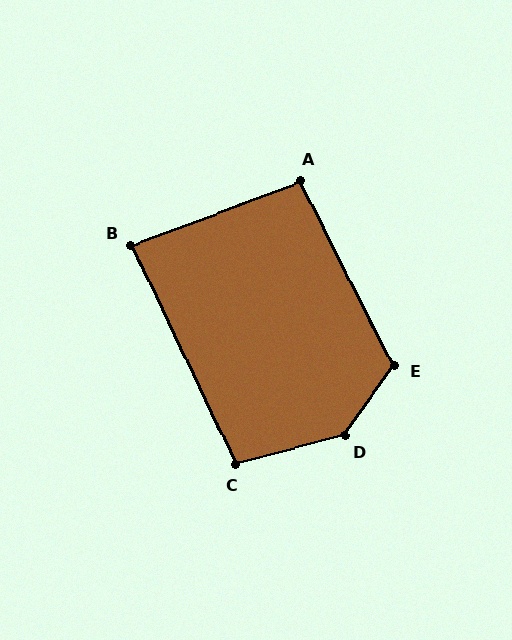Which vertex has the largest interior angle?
D, at approximately 140 degrees.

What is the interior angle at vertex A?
Approximately 96 degrees (obtuse).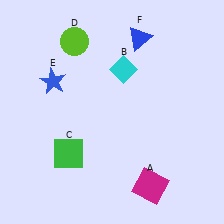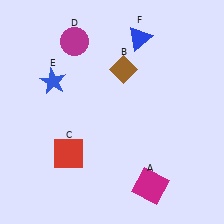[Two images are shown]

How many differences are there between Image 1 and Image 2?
There are 3 differences between the two images.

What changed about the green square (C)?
In Image 1, C is green. In Image 2, it changed to red.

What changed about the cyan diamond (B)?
In Image 1, B is cyan. In Image 2, it changed to brown.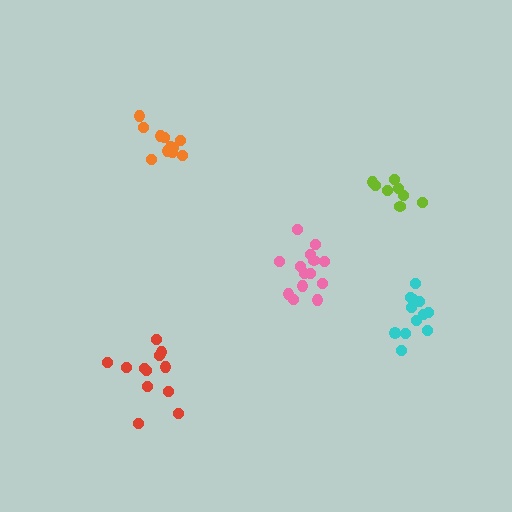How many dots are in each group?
Group 1: 8 dots, Group 2: 14 dots, Group 3: 12 dots, Group 4: 11 dots, Group 5: 12 dots (57 total).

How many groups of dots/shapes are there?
There are 5 groups.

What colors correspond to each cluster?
The clusters are colored: lime, pink, red, orange, cyan.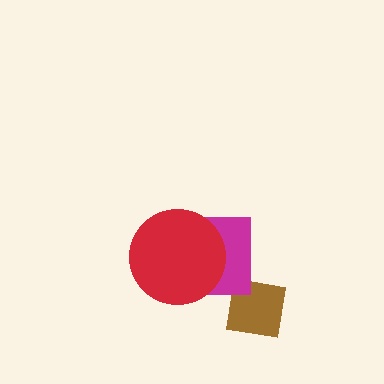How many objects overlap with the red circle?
1 object overlaps with the red circle.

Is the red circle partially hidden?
No, no other shape covers it.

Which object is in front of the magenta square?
The red circle is in front of the magenta square.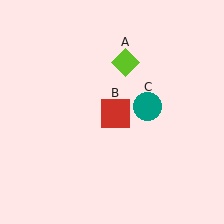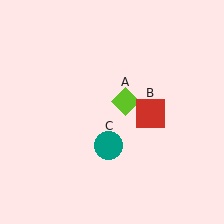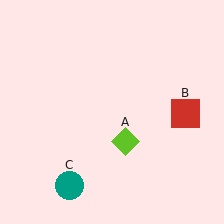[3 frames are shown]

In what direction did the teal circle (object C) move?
The teal circle (object C) moved down and to the left.